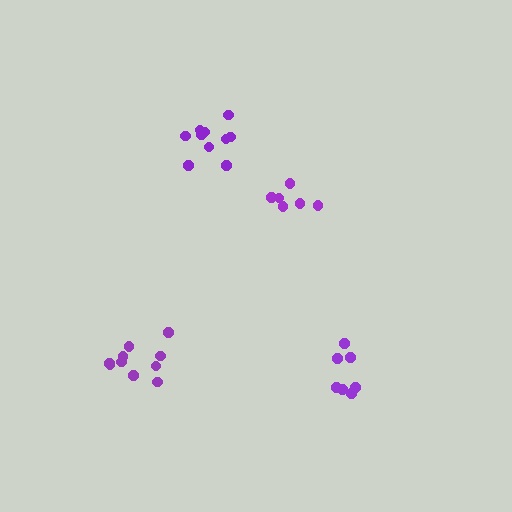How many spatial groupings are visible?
There are 4 spatial groupings.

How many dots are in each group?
Group 1: 6 dots, Group 2: 7 dots, Group 3: 10 dots, Group 4: 10 dots (33 total).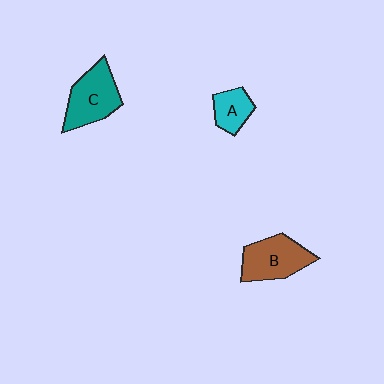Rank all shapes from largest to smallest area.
From largest to smallest: C (teal), B (brown), A (cyan).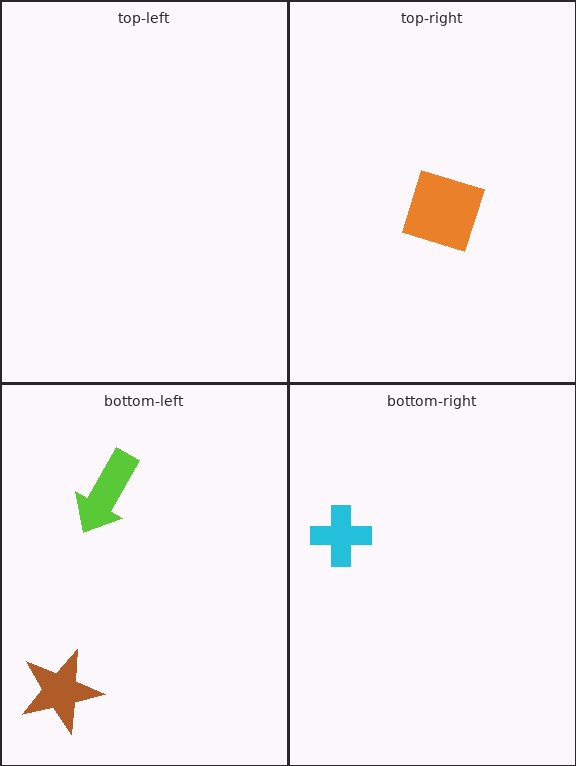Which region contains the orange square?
The top-right region.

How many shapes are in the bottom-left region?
2.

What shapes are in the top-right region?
The orange square.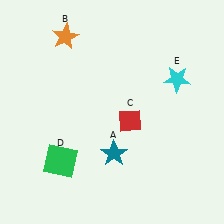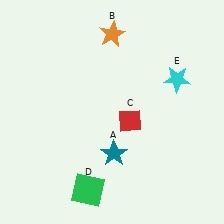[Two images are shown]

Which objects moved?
The objects that moved are: the orange star (B), the green square (D).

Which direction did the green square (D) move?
The green square (D) moved down.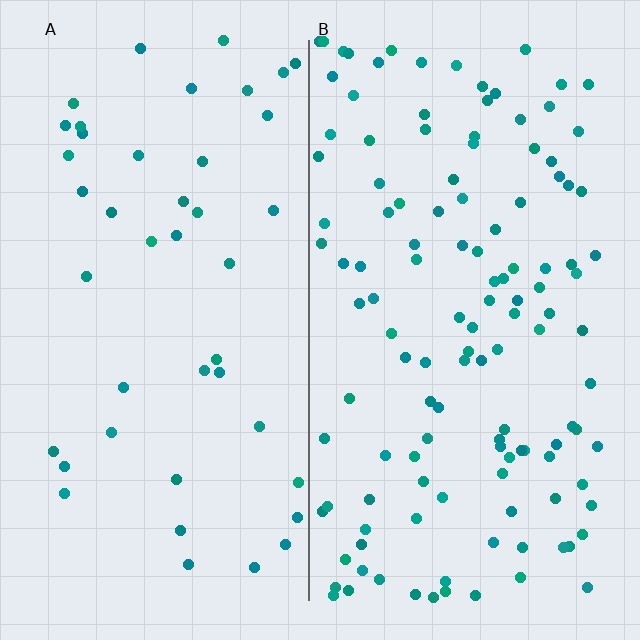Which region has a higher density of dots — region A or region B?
B (the right).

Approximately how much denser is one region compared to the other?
Approximately 2.9× — region B over region A.